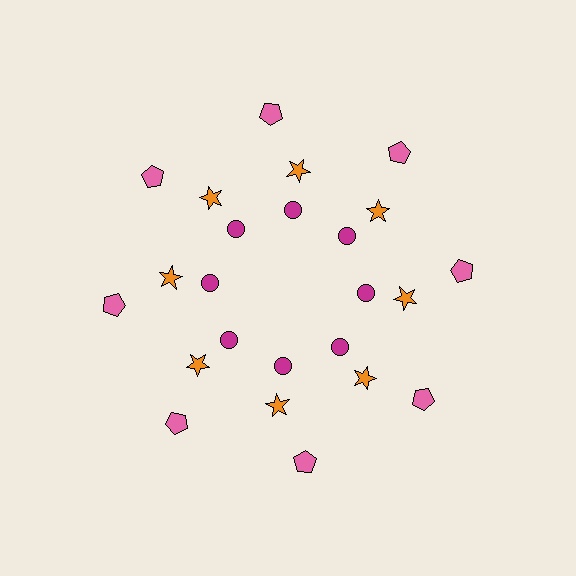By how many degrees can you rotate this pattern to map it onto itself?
The pattern maps onto itself every 45 degrees of rotation.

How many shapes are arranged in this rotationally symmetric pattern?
There are 24 shapes, arranged in 8 groups of 3.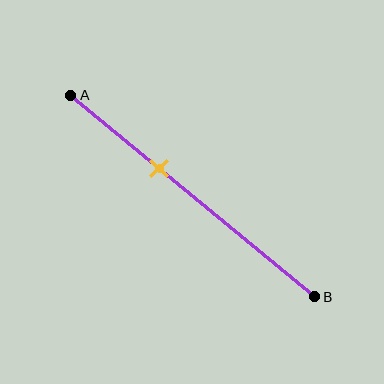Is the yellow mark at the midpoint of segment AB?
No, the mark is at about 35% from A, not at the 50% midpoint.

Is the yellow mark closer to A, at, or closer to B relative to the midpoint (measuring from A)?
The yellow mark is closer to point A than the midpoint of segment AB.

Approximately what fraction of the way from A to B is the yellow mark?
The yellow mark is approximately 35% of the way from A to B.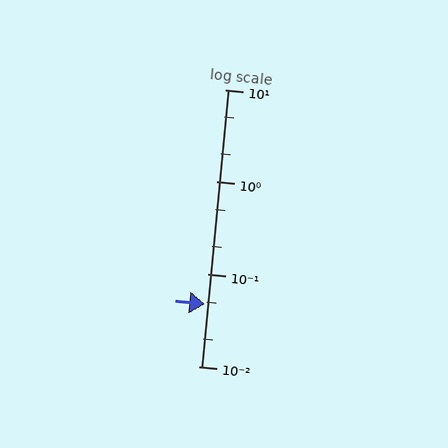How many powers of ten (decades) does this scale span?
The scale spans 3 decades, from 0.01 to 10.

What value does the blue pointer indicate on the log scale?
The pointer indicates approximately 0.047.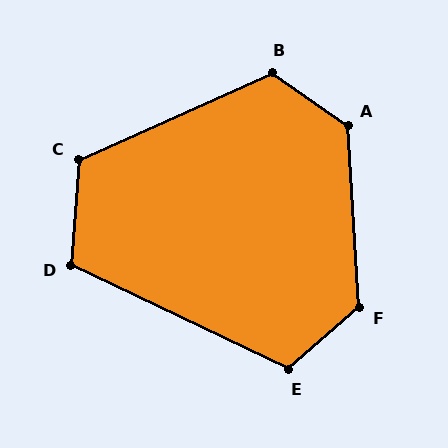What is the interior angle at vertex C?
Approximately 119 degrees (obtuse).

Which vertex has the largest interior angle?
A, at approximately 128 degrees.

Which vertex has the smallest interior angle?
D, at approximately 111 degrees.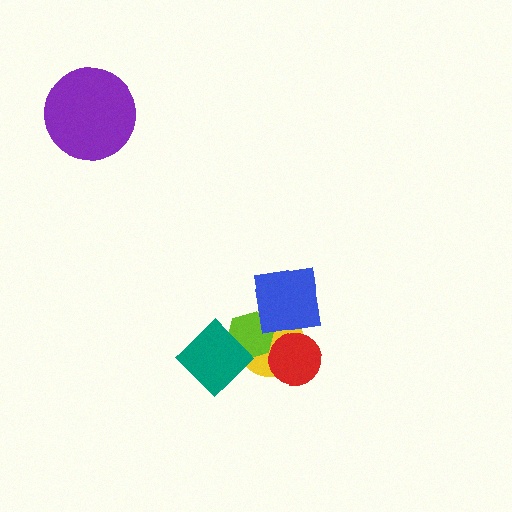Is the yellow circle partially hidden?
Yes, it is partially covered by another shape.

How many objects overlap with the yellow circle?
4 objects overlap with the yellow circle.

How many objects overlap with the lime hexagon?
3 objects overlap with the lime hexagon.